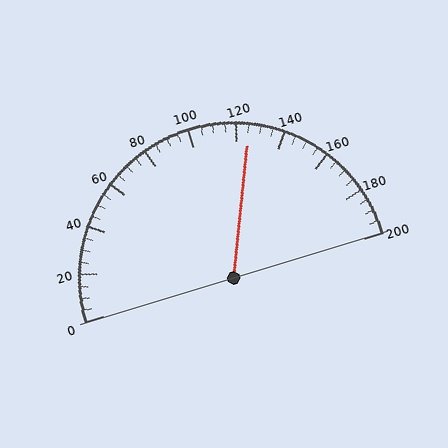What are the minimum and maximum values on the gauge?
The gauge ranges from 0 to 200.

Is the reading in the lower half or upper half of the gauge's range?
The reading is in the upper half of the range (0 to 200).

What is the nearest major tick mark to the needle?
The nearest major tick mark is 120.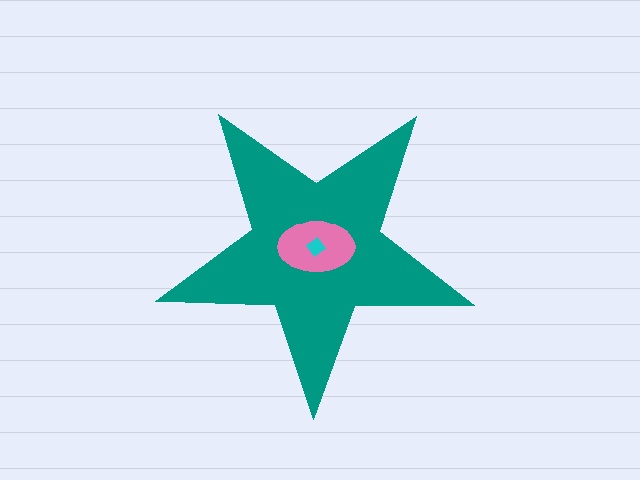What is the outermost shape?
The teal star.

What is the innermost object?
The cyan diamond.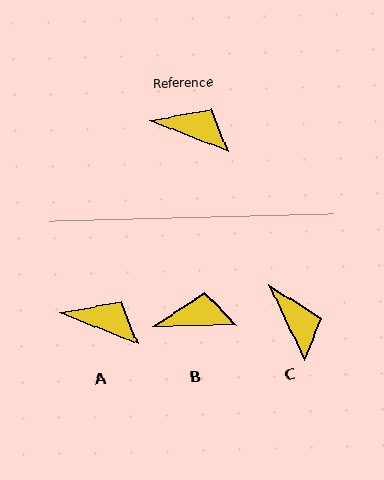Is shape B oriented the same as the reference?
No, it is off by about 21 degrees.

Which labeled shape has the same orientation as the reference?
A.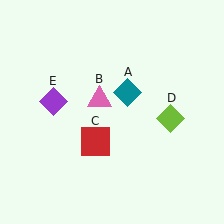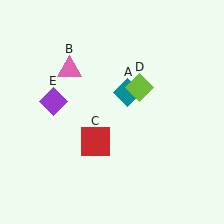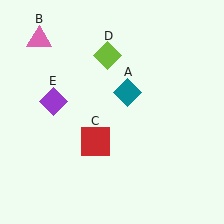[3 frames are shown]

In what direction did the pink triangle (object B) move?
The pink triangle (object B) moved up and to the left.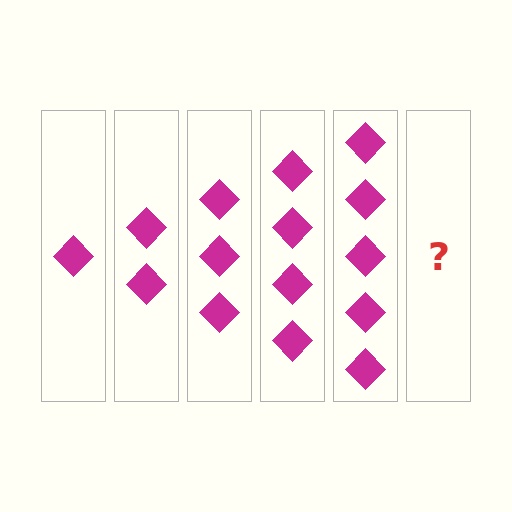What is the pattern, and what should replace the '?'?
The pattern is that each step adds one more diamond. The '?' should be 6 diamonds.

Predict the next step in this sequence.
The next step is 6 diamonds.